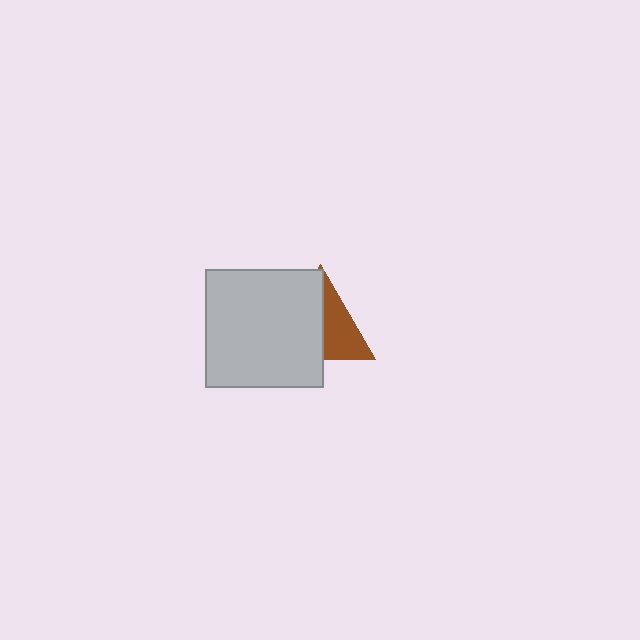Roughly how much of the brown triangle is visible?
About half of it is visible (roughly 45%).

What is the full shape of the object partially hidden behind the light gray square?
The partially hidden object is a brown triangle.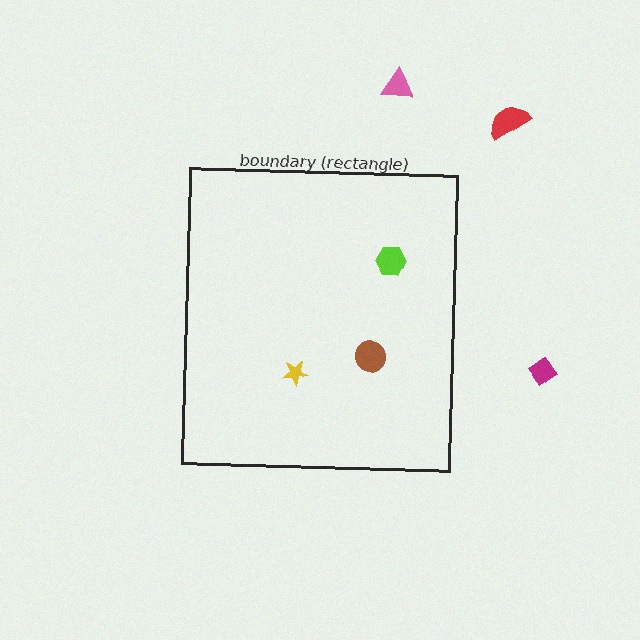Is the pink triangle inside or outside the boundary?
Outside.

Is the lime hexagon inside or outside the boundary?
Inside.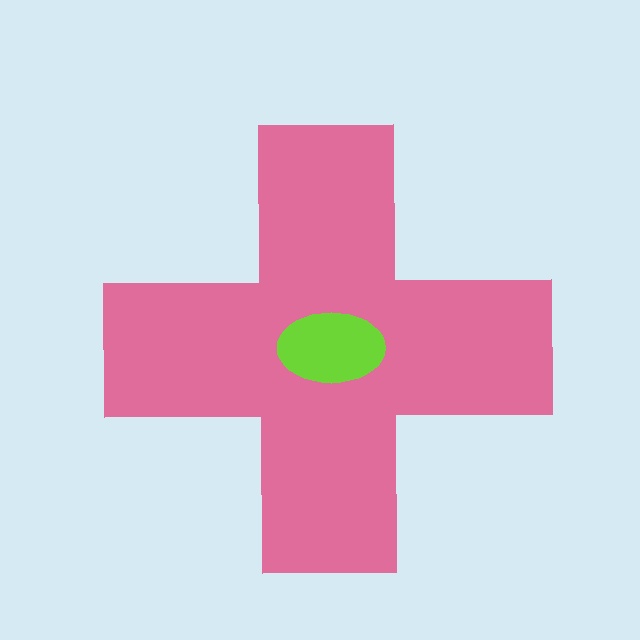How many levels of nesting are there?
2.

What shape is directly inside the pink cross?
The lime ellipse.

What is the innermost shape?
The lime ellipse.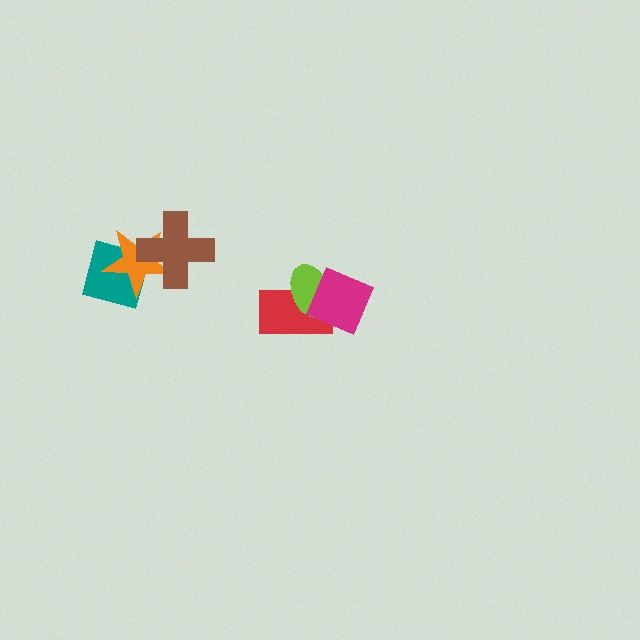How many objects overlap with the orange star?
2 objects overlap with the orange star.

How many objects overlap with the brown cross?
1 object overlaps with the brown cross.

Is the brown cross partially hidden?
No, no other shape covers it.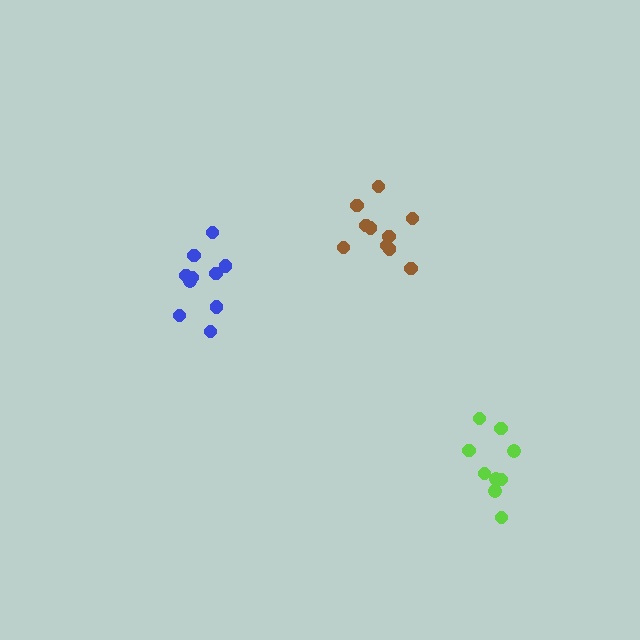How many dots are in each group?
Group 1: 10 dots, Group 2: 9 dots, Group 3: 10 dots (29 total).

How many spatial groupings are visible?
There are 3 spatial groupings.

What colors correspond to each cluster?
The clusters are colored: brown, lime, blue.